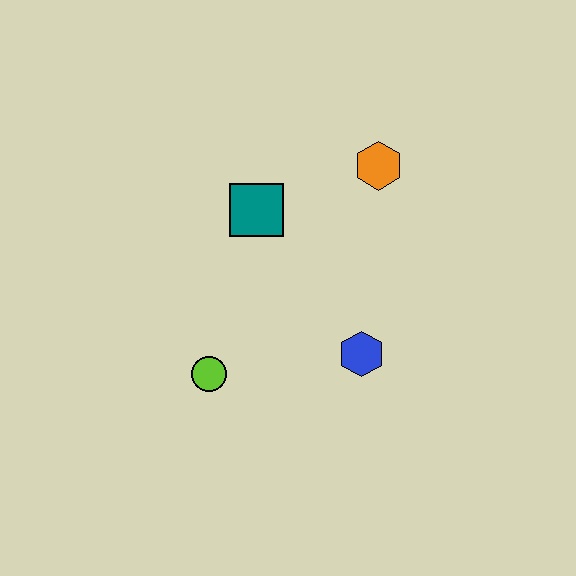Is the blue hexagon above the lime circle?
Yes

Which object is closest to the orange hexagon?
The teal square is closest to the orange hexagon.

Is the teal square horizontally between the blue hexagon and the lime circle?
Yes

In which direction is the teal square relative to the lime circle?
The teal square is above the lime circle.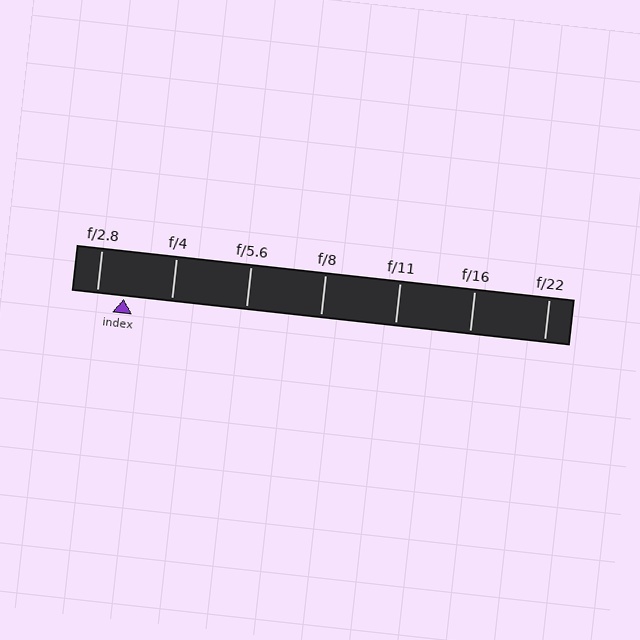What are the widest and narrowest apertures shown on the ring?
The widest aperture shown is f/2.8 and the narrowest is f/22.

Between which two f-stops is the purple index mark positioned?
The index mark is between f/2.8 and f/4.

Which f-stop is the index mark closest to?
The index mark is closest to f/2.8.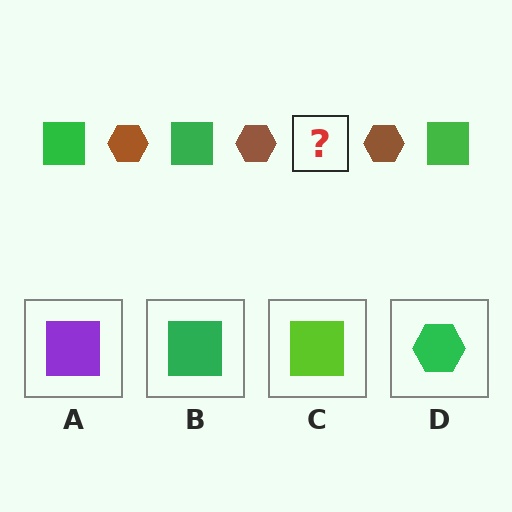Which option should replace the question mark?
Option B.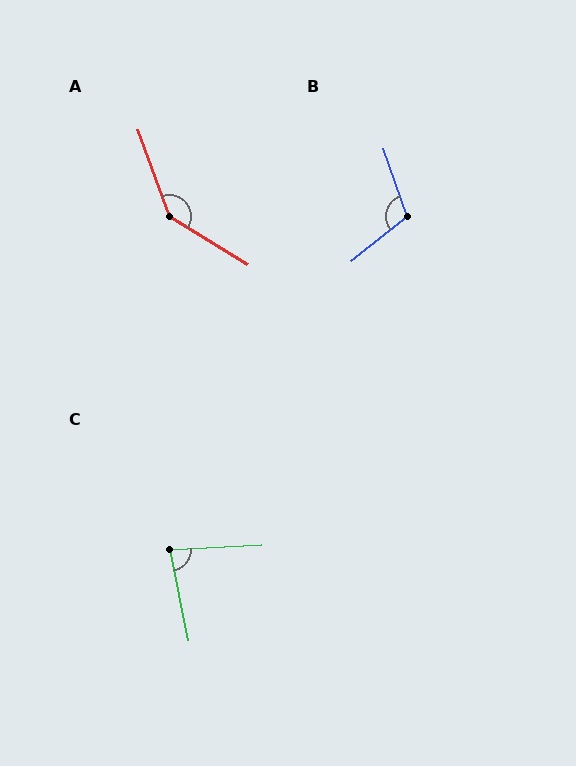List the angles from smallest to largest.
C (81°), B (110°), A (141°).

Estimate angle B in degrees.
Approximately 110 degrees.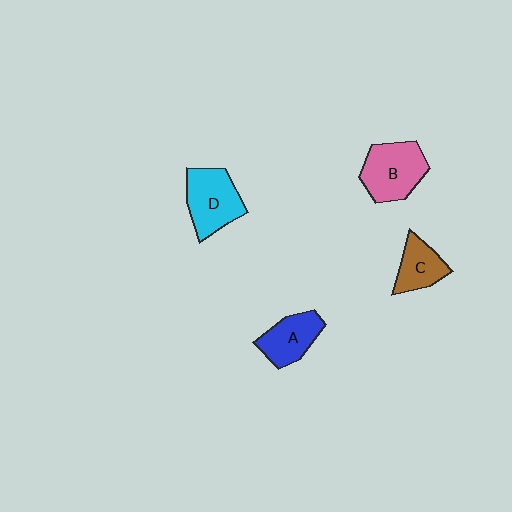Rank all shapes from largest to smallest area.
From largest to smallest: B (pink), D (cyan), A (blue), C (brown).